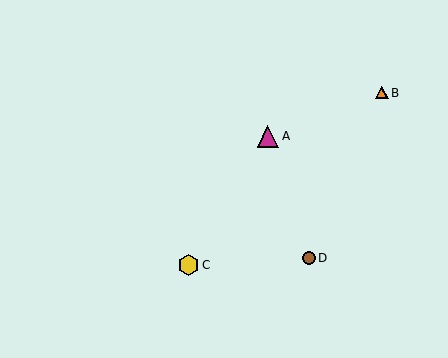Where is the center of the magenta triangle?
The center of the magenta triangle is at (268, 136).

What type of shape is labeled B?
Shape B is an orange triangle.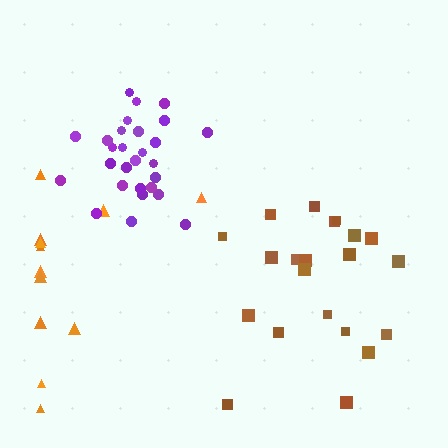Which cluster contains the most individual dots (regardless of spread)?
Purple (28).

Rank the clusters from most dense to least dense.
purple, brown, orange.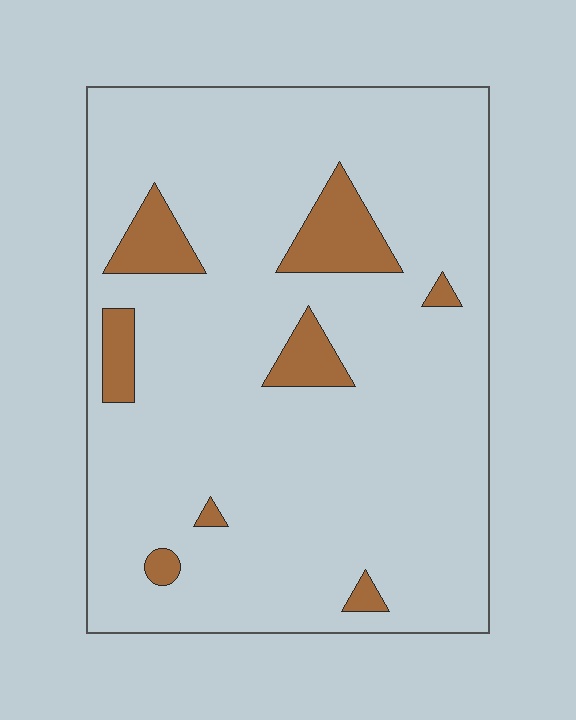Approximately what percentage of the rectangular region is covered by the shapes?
Approximately 10%.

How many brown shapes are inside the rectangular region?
8.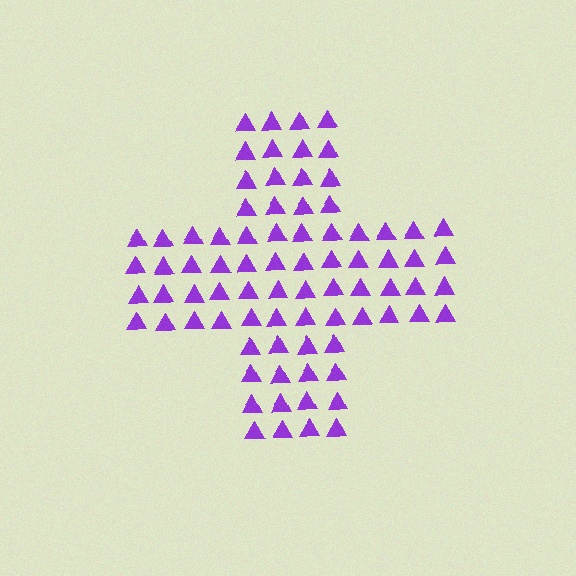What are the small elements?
The small elements are triangles.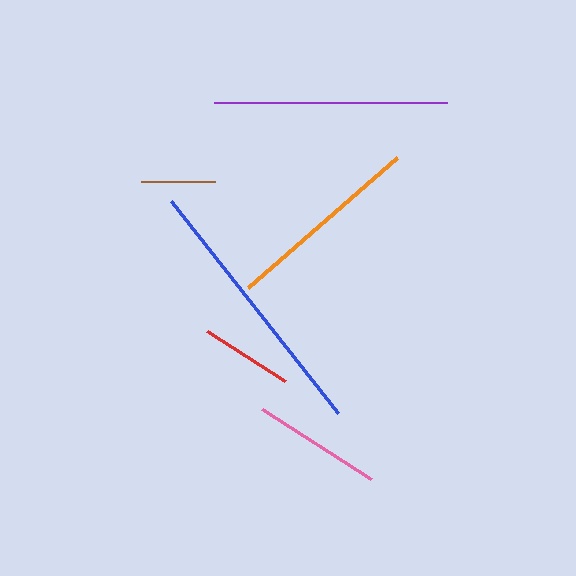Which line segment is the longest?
The blue line is the longest at approximately 270 pixels.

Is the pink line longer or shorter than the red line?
The pink line is longer than the red line.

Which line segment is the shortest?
The brown line is the shortest at approximately 74 pixels.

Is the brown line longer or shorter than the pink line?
The pink line is longer than the brown line.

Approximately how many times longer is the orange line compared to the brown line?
The orange line is approximately 2.7 times the length of the brown line.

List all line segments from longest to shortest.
From longest to shortest: blue, purple, orange, pink, red, brown.